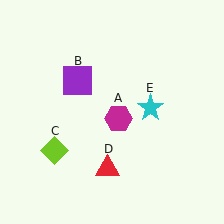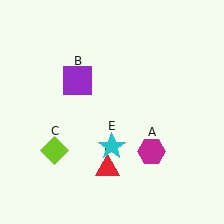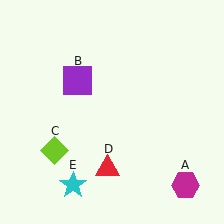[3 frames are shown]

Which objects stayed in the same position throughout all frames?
Purple square (object B) and lime diamond (object C) and red triangle (object D) remained stationary.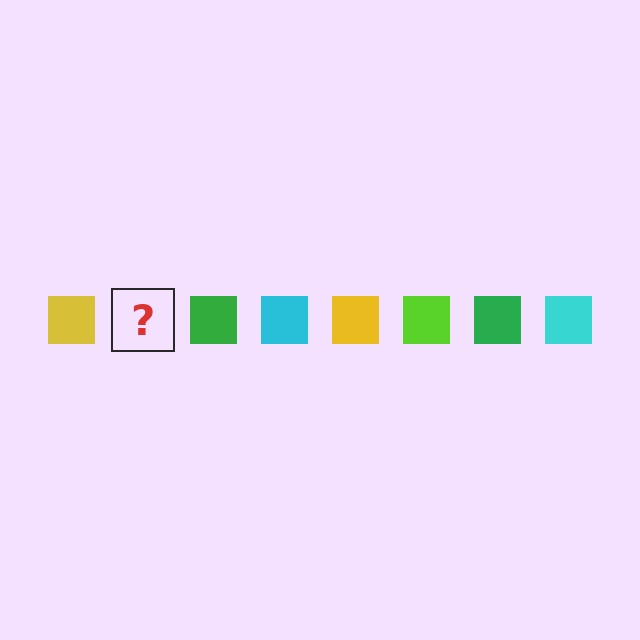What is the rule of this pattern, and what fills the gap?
The rule is that the pattern cycles through yellow, lime, green, cyan squares. The gap should be filled with a lime square.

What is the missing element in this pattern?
The missing element is a lime square.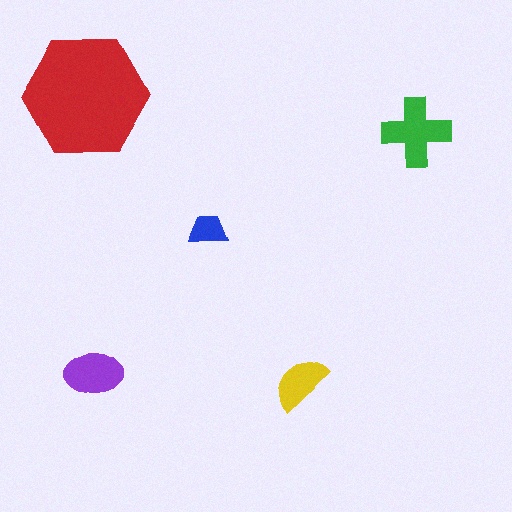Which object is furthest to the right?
The green cross is rightmost.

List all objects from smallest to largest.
The blue trapezoid, the yellow semicircle, the purple ellipse, the green cross, the red hexagon.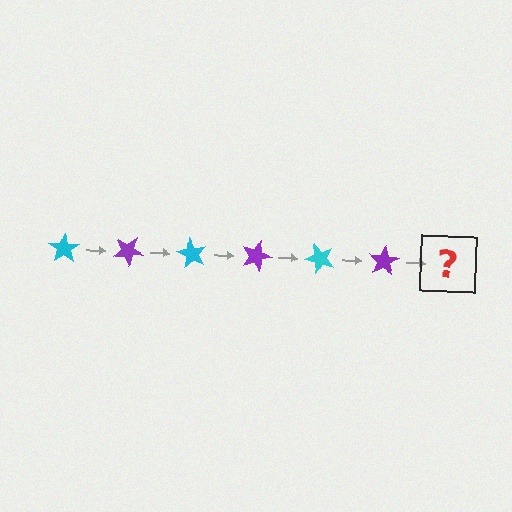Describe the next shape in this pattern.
It should be a cyan star, rotated 180 degrees from the start.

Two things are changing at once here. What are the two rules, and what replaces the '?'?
The two rules are that it rotates 30 degrees each step and the color cycles through cyan and purple. The '?' should be a cyan star, rotated 180 degrees from the start.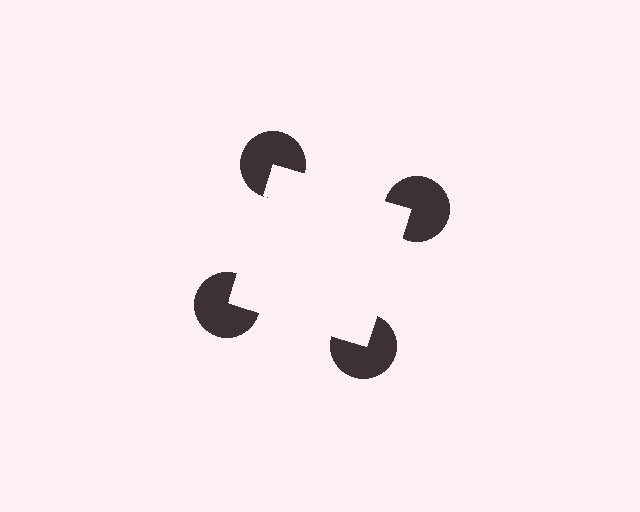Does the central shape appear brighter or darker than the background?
It typically appears slightly brighter than the background, even though no actual brightness change is drawn.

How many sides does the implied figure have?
4 sides.